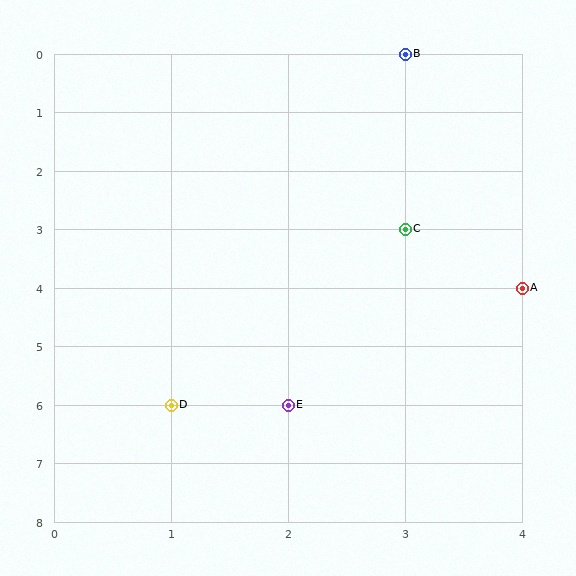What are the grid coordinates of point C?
Point C is at grid coordinates (3, 3).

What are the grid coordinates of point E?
Point E is at grid coordinates (2, 6).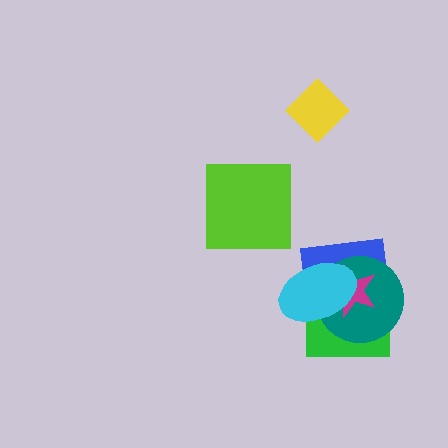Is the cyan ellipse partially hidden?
No, no other shape covers it.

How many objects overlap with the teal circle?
4 objects overlap with the teal circle.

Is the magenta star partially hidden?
Yes, it is partially covered by another shape.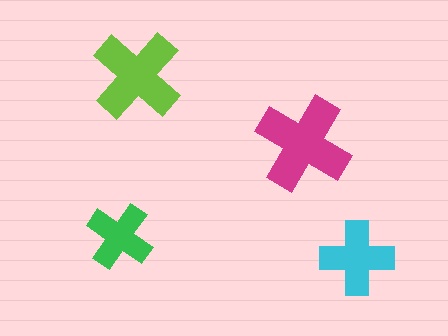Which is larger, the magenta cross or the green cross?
The magenta one.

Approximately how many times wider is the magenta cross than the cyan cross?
About 1.5 times wider.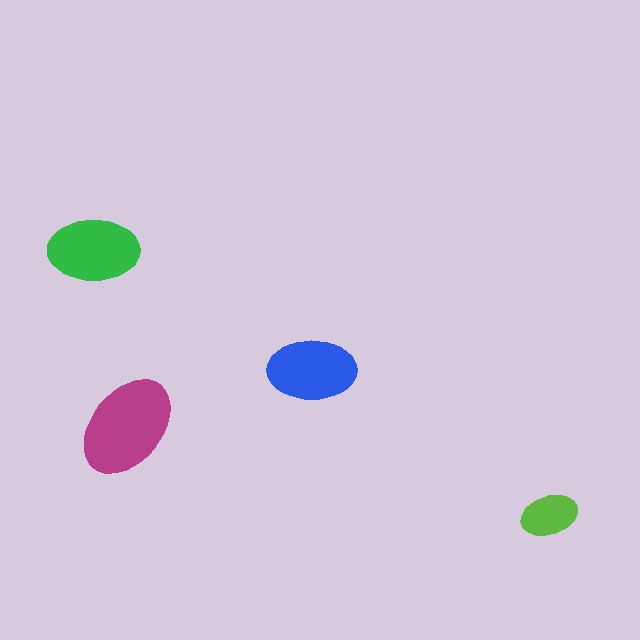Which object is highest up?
The green ellipse is topmost.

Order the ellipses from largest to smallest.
the magenta one, the green one, the blue one, the lime one.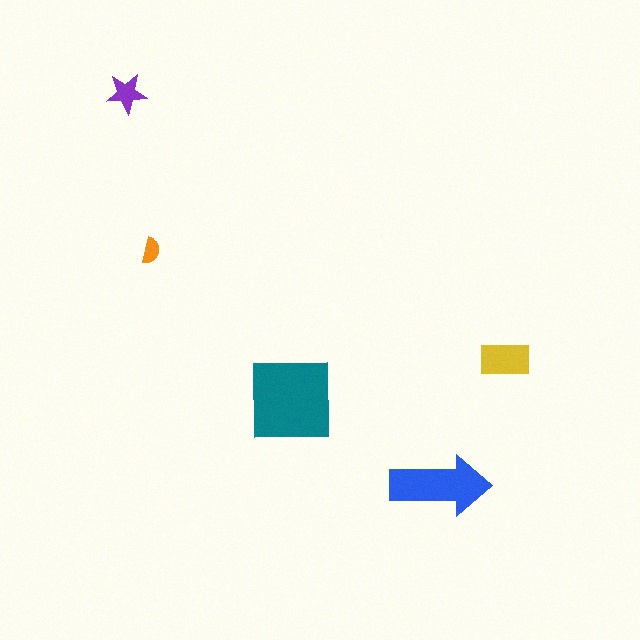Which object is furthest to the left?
The purple star is leftmost.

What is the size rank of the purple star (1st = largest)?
4th.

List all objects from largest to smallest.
The teal square, the blue arrow, the yellow rectangle, the purple star, the orange semicircle.